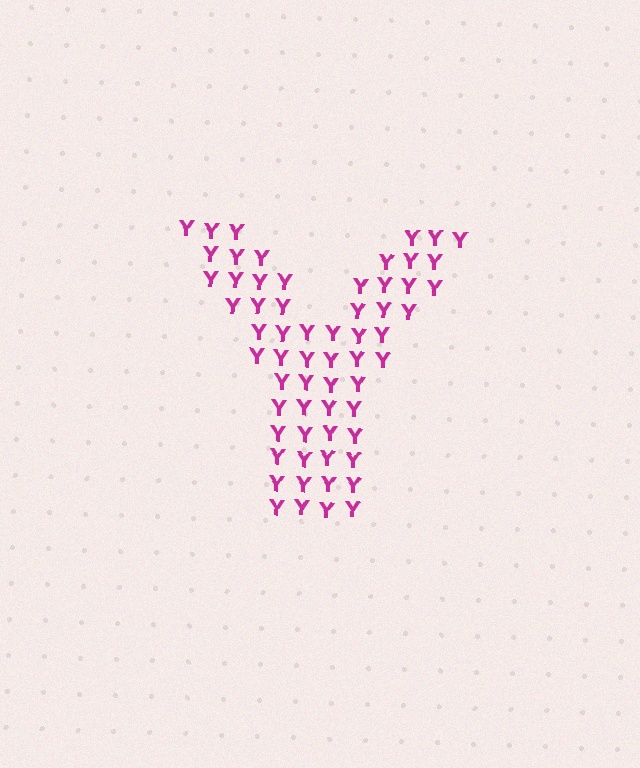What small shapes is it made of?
It is made of small letter Y's.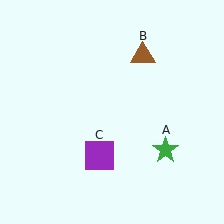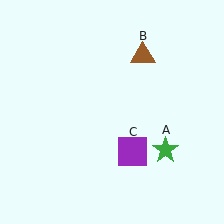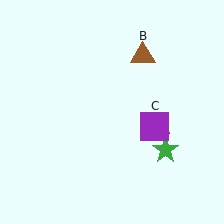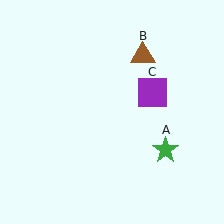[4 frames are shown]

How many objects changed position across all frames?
1 object changed position: purple square (object C).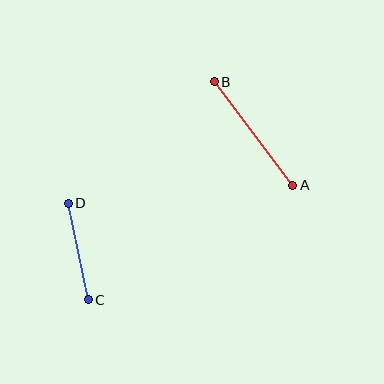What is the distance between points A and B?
The distance is approximately 130 pixels.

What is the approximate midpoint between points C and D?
The midpoint is at approximately (78, 252) pixels.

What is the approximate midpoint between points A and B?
The midpoint is at approximately (254, 133) pixels.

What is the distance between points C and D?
The distance is approximately 98 pixels.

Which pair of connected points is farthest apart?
Points A and B are farthest apart.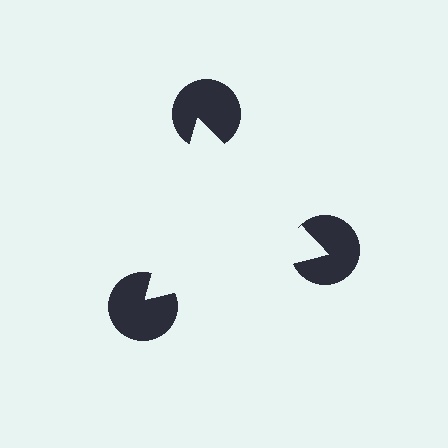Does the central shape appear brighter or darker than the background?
It typically appears slightly brighter than the background, even though no actual brightness change is drawn.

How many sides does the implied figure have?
3 sides.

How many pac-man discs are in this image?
There are 3 — one at each vertex of the illusory triangle.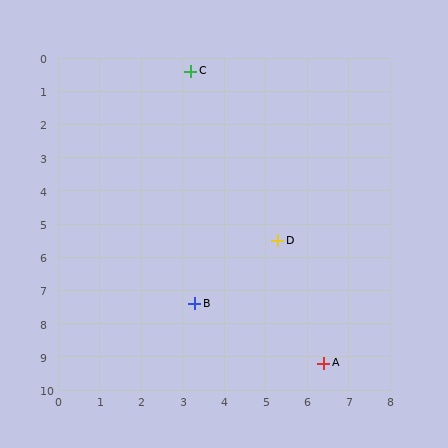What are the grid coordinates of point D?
Point D is at approximately (5.3, 5.5).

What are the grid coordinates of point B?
Point B is at approximately (3.3, 7.4).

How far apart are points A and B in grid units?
Points A and B are about 3.6 grid units apart.